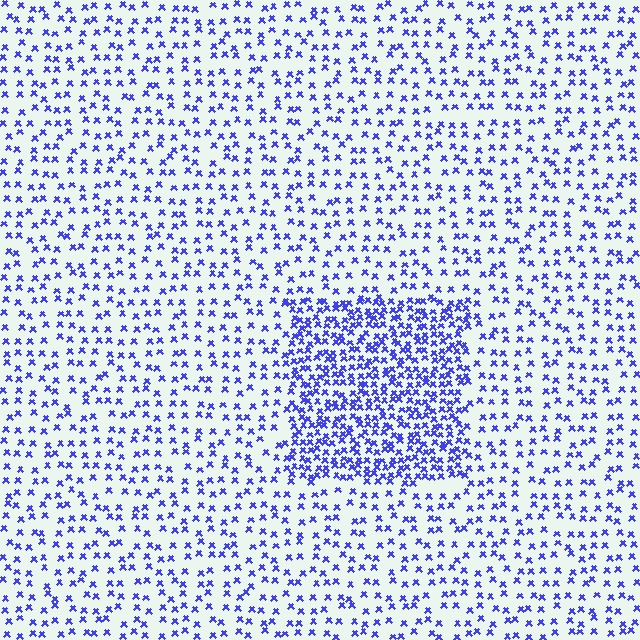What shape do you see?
I see a rectangle.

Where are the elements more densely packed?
The elements are more densely packed inside the rectangle boundary.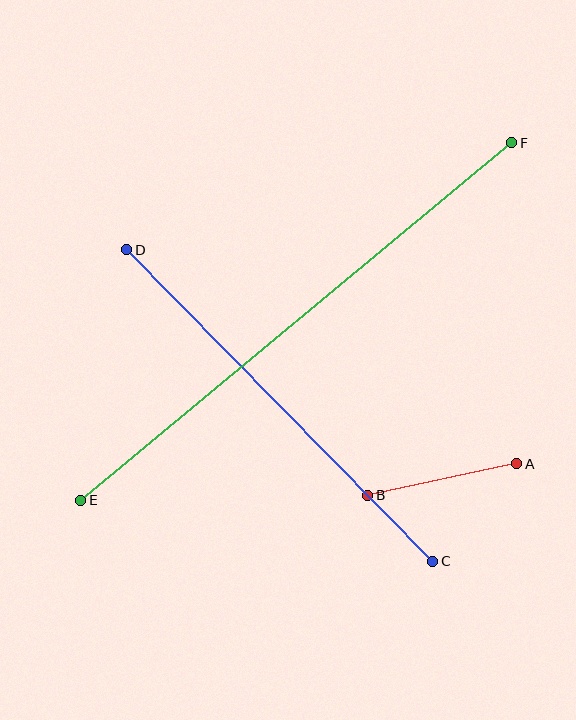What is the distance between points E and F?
The distance is approximately 560 pixels.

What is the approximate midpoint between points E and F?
The midpoint is at approximately (296, 321) pixels.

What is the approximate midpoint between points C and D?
The midpoint is at approximately (280, 406) pixels.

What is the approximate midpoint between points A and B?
The midpoint is at approximately (442, 480) pixels.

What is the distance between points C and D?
The distance is approximately 437 pixels.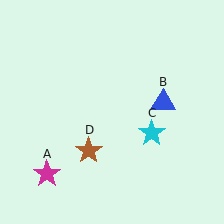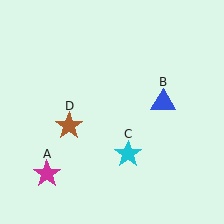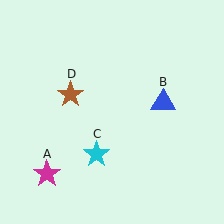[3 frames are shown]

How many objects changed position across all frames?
2 objects changed position: cyan star (object C), brown star (object D).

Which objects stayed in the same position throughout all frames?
Magenta star (object A) and blue triangle (object B) remained stationary.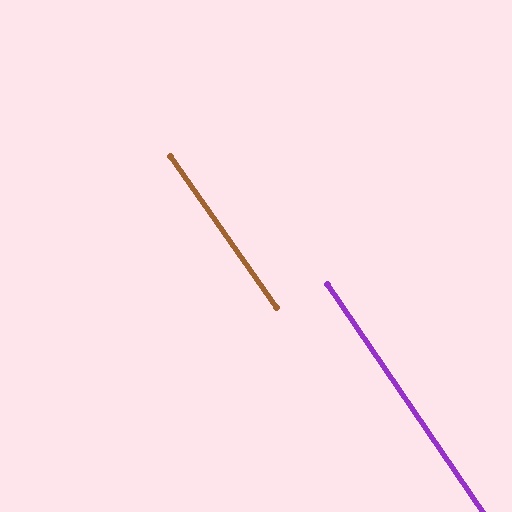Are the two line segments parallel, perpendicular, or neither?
Parallel — their directions differ by only 0.7°.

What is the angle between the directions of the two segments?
Approximately 1 degree.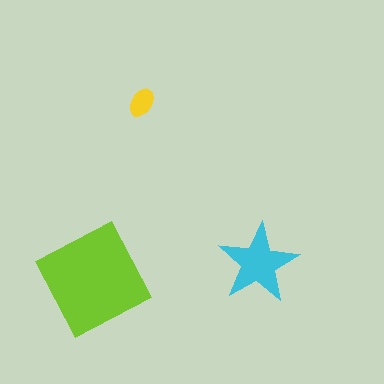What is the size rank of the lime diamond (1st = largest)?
1st.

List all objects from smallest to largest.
The yellow ellipse, the cyan star, the lime diamond.